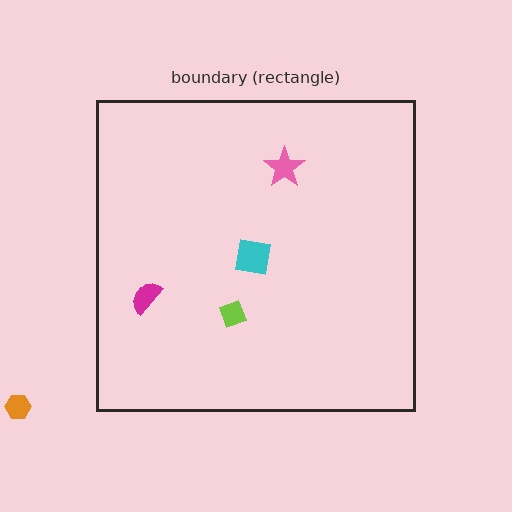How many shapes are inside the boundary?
4 inside, 1 outside.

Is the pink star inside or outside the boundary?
Inside.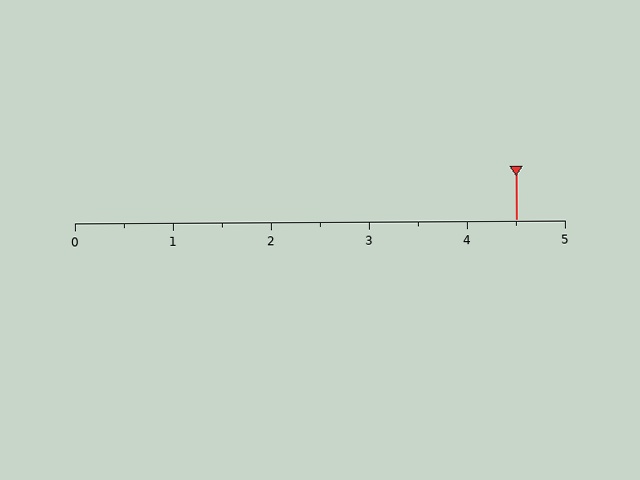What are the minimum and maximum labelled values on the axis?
The axis runs from 0 to 5.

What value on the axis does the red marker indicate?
The marker indicates approximately 4.5.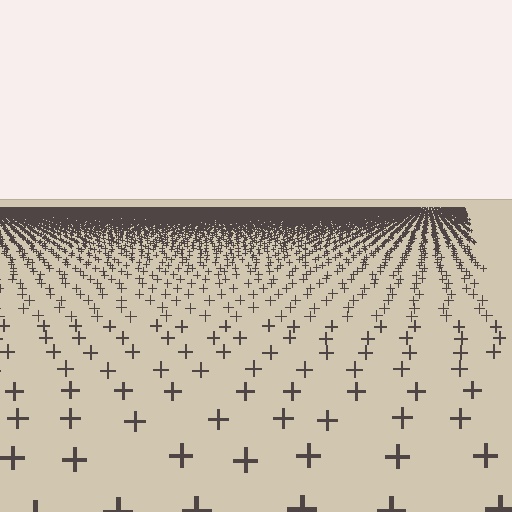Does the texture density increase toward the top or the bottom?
Density increases toward the top.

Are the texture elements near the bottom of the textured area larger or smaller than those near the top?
Larger. Near the bottom, elements are closer to the viewer and appear at a bigger on-screen size.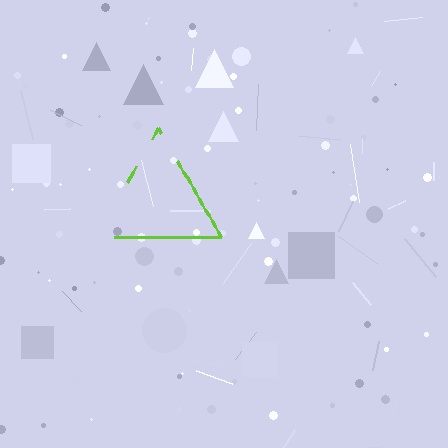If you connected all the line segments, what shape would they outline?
They would outline a triangle.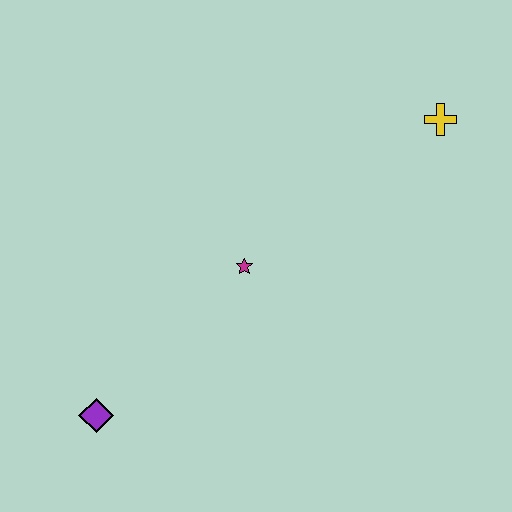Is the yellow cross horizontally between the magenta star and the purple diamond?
No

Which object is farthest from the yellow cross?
The purple diamond is farthest from the yellow cross.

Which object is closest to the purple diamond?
The magenta star is closest to the purple diamond.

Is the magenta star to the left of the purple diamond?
No